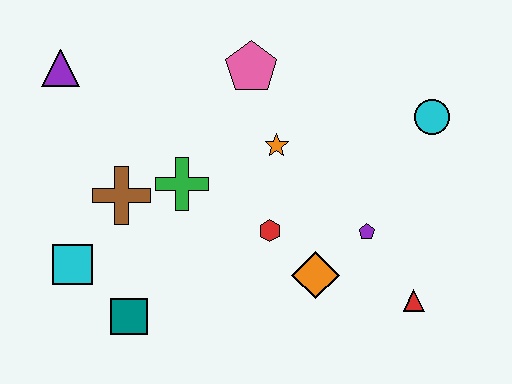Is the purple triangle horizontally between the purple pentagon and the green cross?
No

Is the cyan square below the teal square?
No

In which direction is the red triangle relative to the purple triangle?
The red triangle is to the right of the purple triangle.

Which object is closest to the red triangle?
The purple pentagon is closest to the red triangle.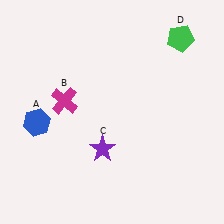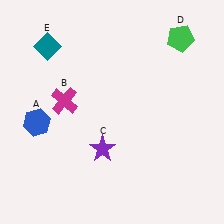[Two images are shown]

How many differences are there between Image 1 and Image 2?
There is 1 difference between the two images.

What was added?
A teal diamond (E) was added in Image 2.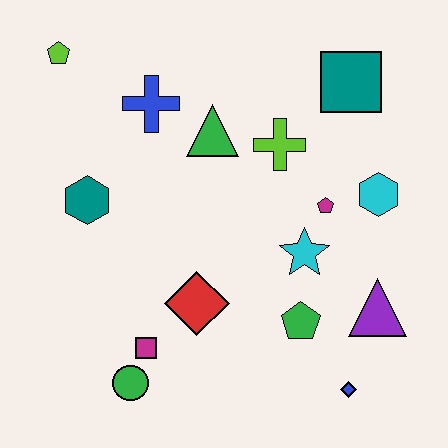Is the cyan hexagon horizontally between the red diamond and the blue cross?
No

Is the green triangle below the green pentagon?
No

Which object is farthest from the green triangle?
The blue diamond is farthest from the green triangle.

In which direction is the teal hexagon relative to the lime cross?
The teal hexagon is to the left of the lime cross.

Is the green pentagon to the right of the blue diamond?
No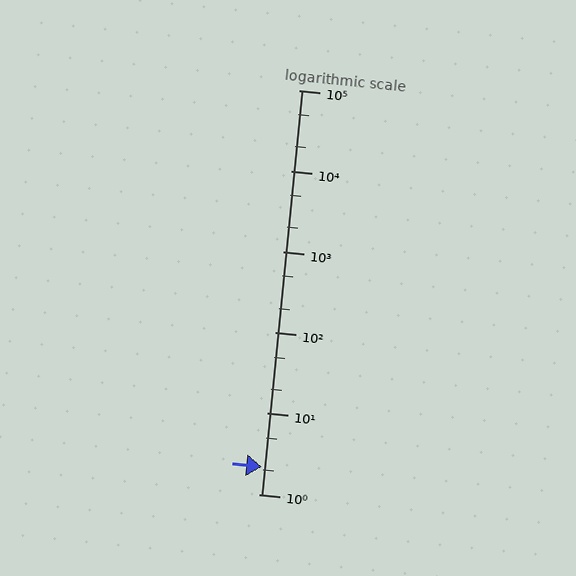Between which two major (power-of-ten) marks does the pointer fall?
The pointer is between 1 and 10.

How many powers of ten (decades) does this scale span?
The scale spans 5 decades, from 1 to 100000.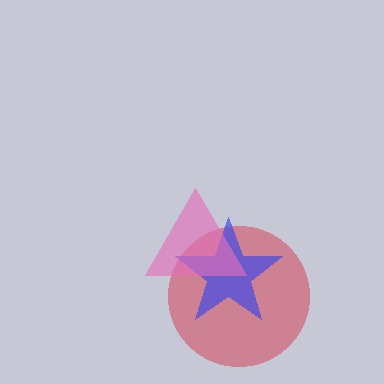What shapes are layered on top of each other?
The layered shapes are: a red circle, a blue star, a pink triangle.